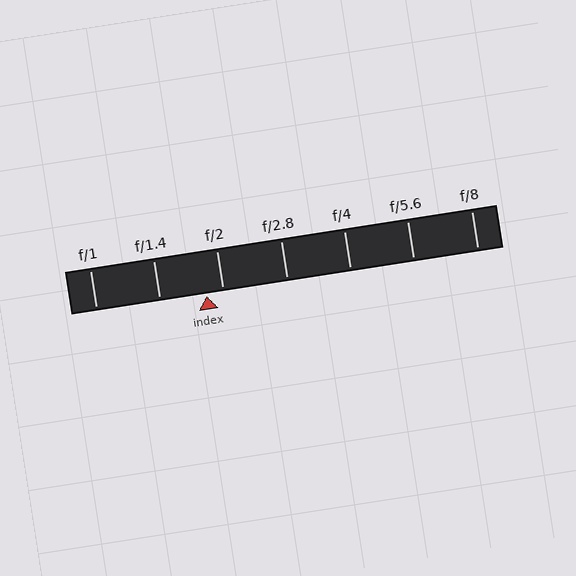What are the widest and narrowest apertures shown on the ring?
The widest aperture shown is f/1 and the narrowest is f/8.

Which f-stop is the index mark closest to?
The index mark is closest to f/2.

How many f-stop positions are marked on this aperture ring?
There are 7 f-stop positions marked.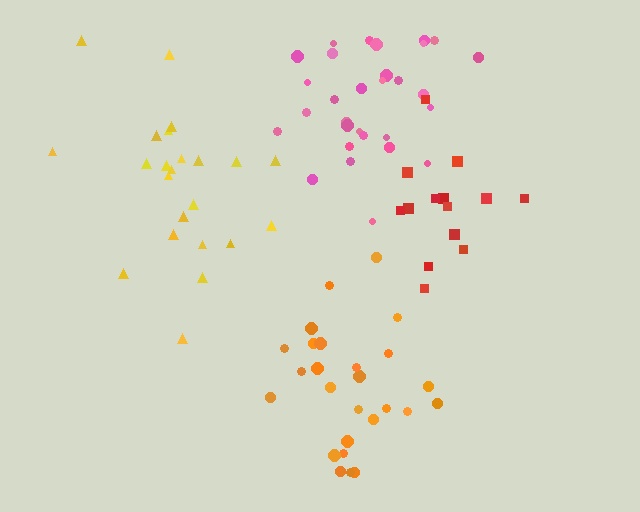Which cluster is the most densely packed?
Pink.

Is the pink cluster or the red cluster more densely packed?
Pink.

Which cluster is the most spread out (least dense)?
Yellow.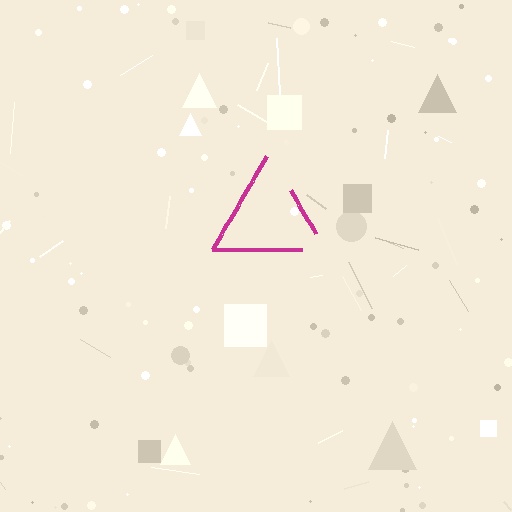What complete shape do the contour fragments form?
The contour fragments form a triangle.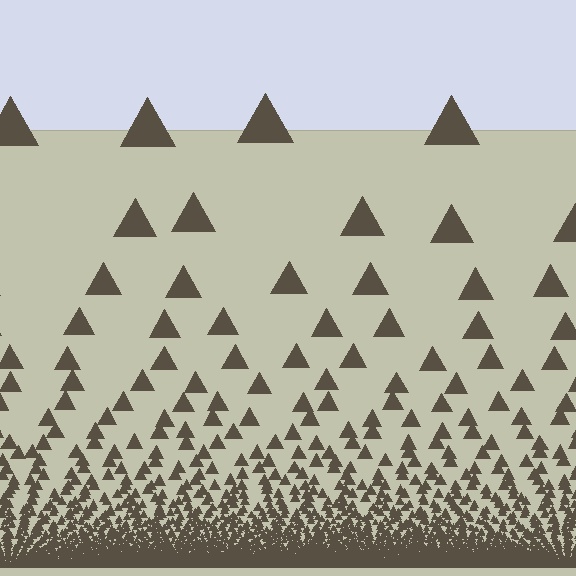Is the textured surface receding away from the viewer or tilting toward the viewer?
The surface appears to tilt toward the viewer. Texture elements get larger and sparser toward the top.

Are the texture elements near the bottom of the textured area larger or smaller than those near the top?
Smaller. The gradient is inverted — elements near the bottom are smaller and denser.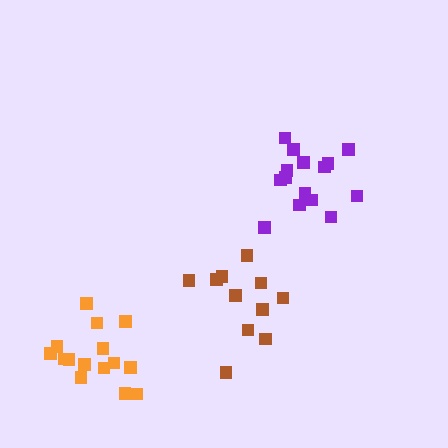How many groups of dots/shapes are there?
There are 3 groups.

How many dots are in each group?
Group 1: 15 dots, Group 2: 11 dots, Group 3: 15 dots (41 total).